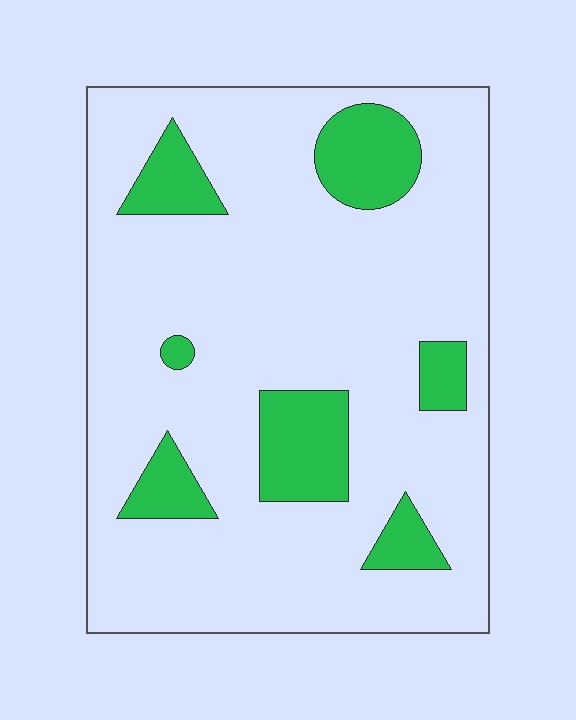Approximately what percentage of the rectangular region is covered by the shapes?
Approximately 15%.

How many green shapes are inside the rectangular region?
7.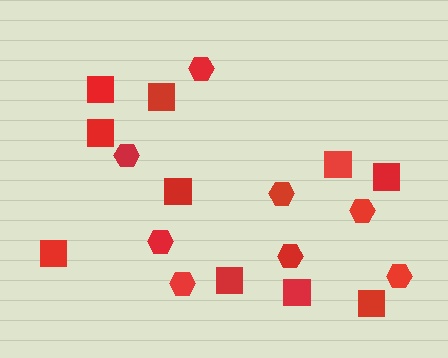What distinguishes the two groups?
There are 2 groups: one group of hexagons (8) and one group of squares (10).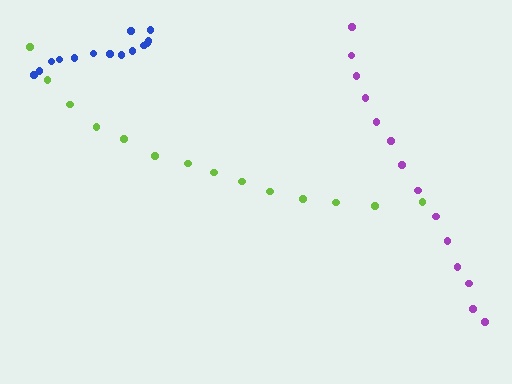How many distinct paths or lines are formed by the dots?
There are 3 distinct paths.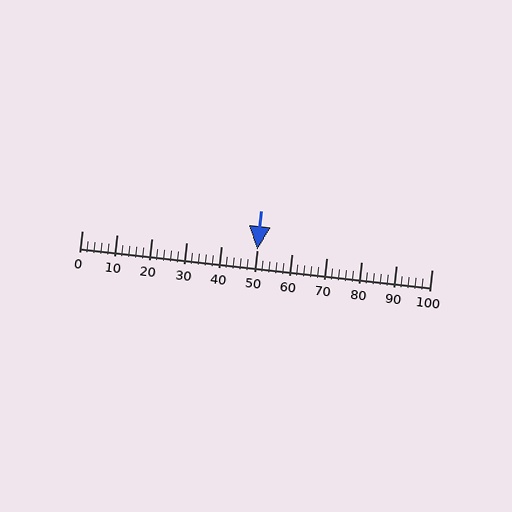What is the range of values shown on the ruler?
The ruler shows values from 0 to 100.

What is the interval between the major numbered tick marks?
The major tick marks are spaced 10 units apart.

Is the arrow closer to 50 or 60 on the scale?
The arrow is closer to 50.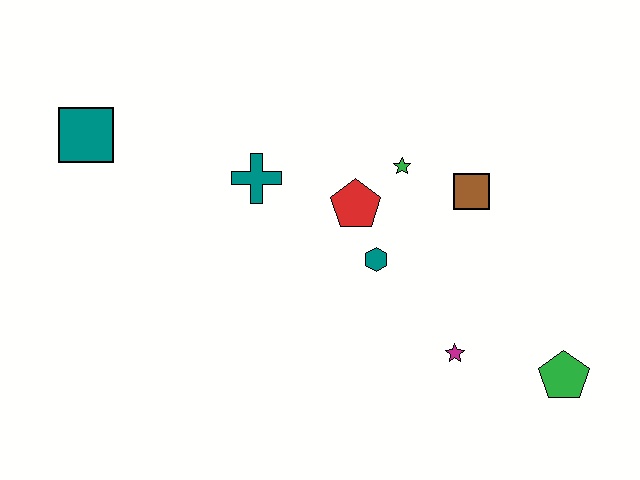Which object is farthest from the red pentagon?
The teal square is farthest from the red pentagon.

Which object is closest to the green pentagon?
The magenta star is closest to the green pentagon.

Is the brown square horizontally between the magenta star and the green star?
No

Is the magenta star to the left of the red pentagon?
No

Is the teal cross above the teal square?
No